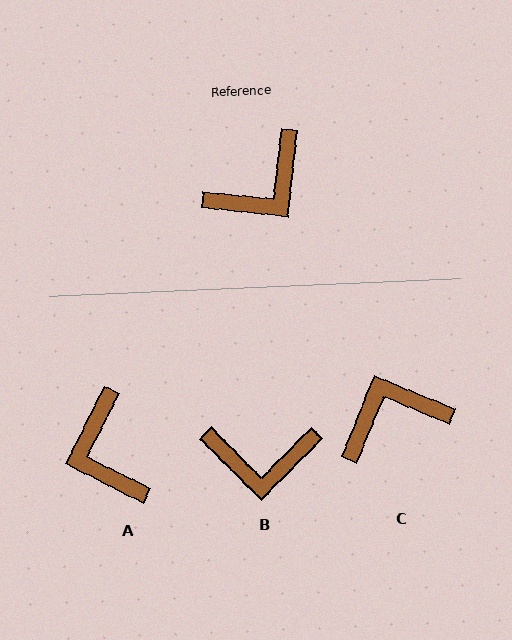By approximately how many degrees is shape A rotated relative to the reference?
Approximately 111 degrees clockwise.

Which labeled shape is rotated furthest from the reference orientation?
C, about 164 degrees away.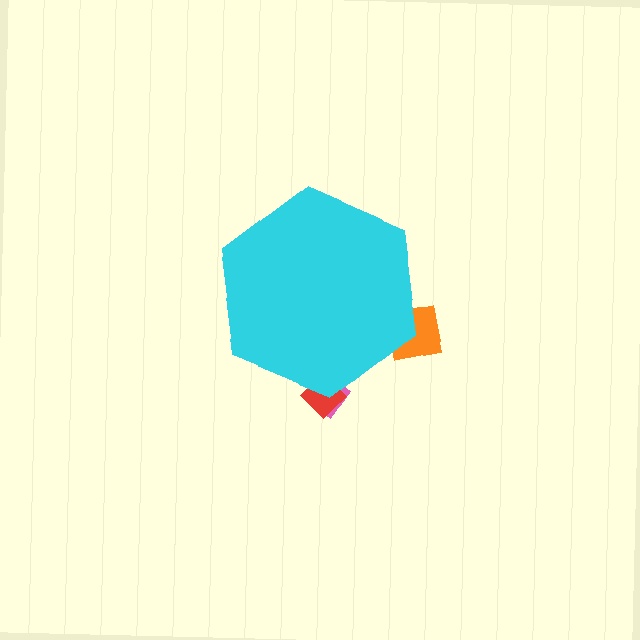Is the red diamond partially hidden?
Yes, the red diamond is partially hidden behind the cyan hexagon.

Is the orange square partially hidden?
Yes, the orange square is partially hidden behind the cyan hexagon.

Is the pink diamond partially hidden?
Yes, the pink diamond is partially hidden behind the cyan hexagon.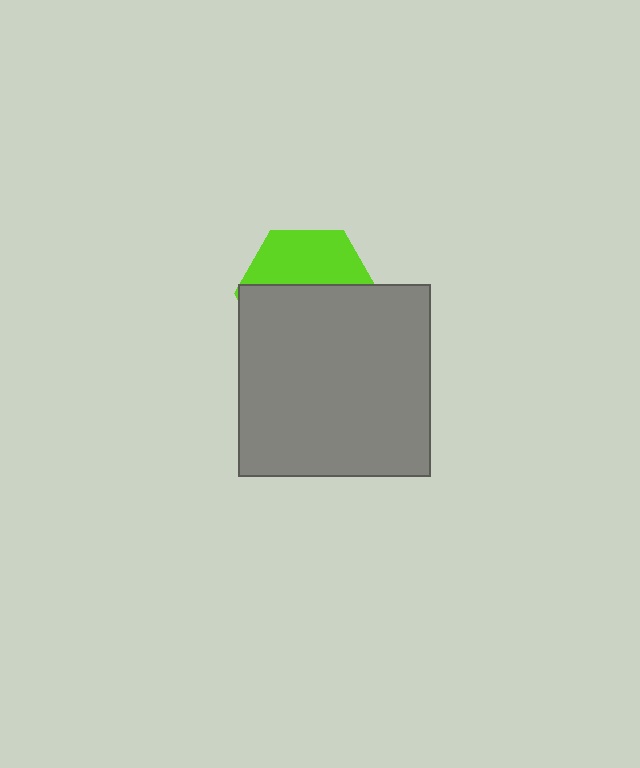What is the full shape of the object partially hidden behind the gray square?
The partially hidden object is a lime hexagon.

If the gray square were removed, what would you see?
You would see the complete lime hexagon.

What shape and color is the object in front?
The object in front is a gray square.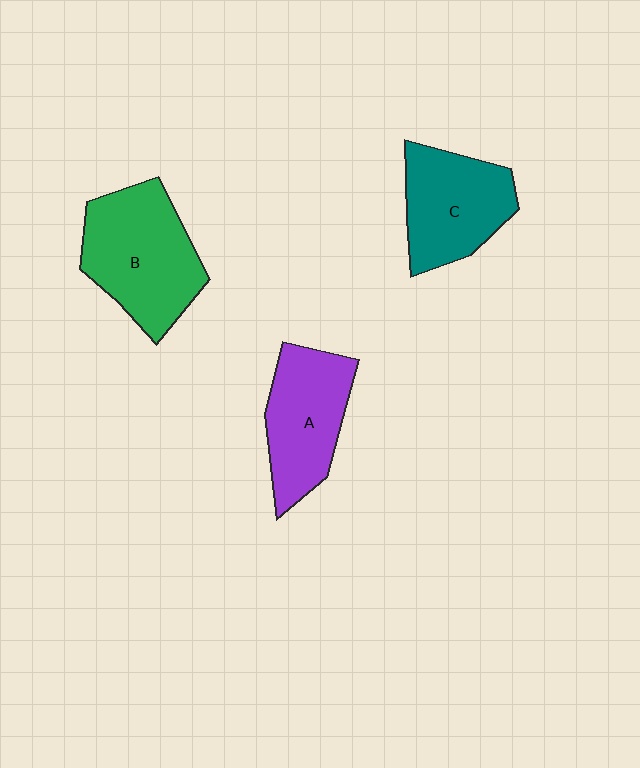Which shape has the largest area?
Shape B (green).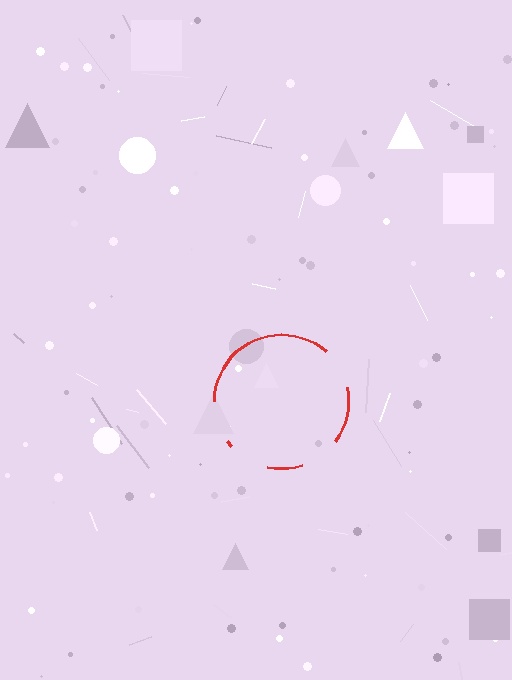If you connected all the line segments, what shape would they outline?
They would outline a circle.